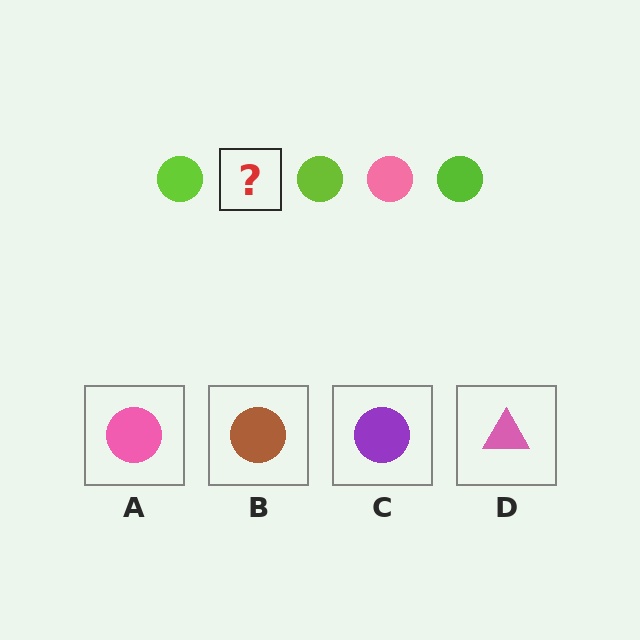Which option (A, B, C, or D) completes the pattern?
A.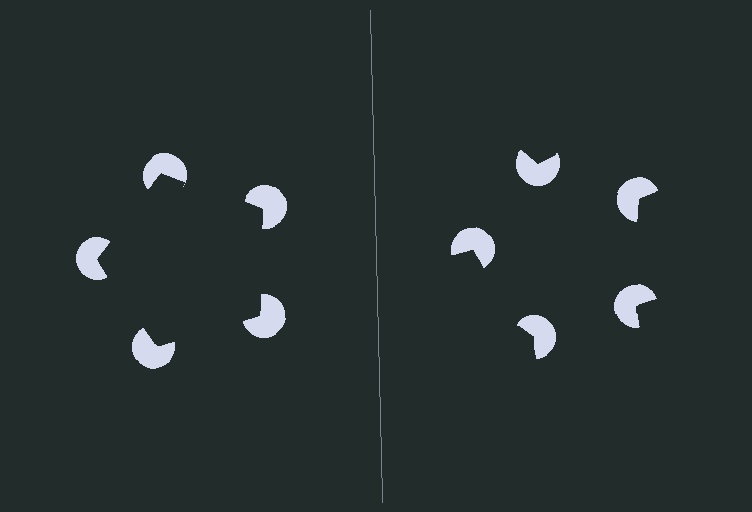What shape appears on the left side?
An illusory pentagon.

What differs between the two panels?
The pac-man discs are positioned identically on both sides; only the wedge orientations differ. On the left they align to a pentagon; on the right they are misaligned.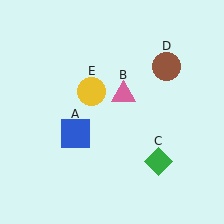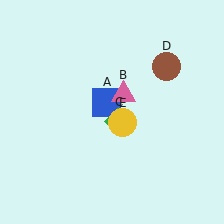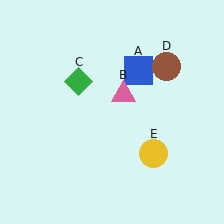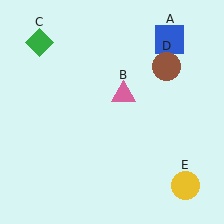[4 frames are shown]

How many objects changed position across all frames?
3 objects changed position: blue square (object A), green diamond (object C), yellow circle (object E).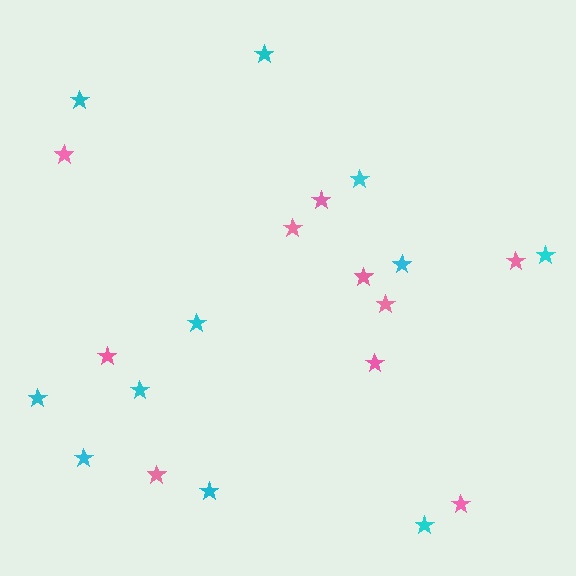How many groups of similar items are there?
There are 2 groups: one group of pink stars (10) and one group of cyan stars (11).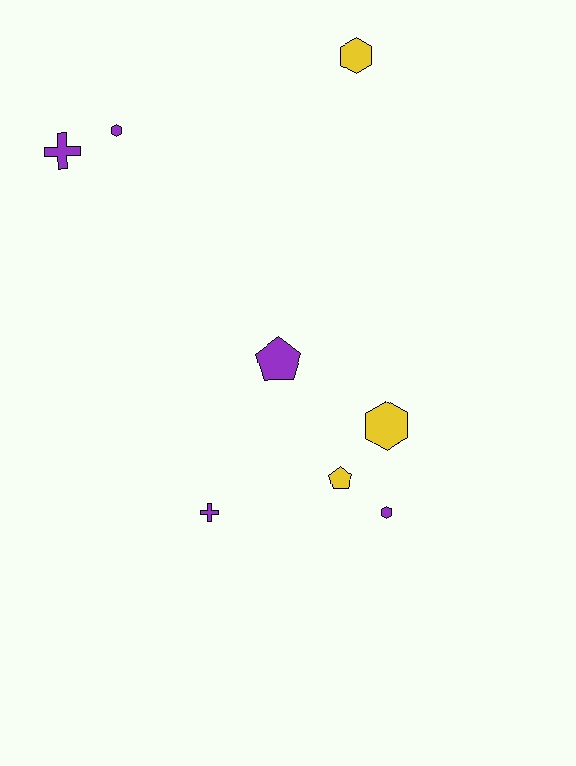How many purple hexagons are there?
There are 2 purple hexagons.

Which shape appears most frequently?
Hexagon, with 4 objects.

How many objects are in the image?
There are 8 objects.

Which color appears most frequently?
Purple, with 5 objects.